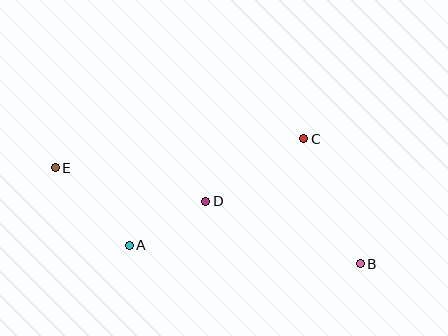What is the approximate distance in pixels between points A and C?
The distance between A and C is approximately 204 pixels.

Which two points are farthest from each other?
Points B and E are farthest from each other.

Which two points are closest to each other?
Points A and D are closest to each other.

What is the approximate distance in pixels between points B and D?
The distance between B and D is approximately 167 pixels.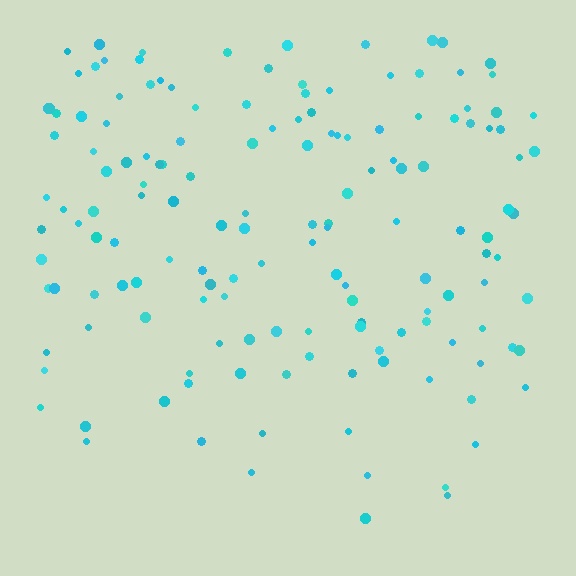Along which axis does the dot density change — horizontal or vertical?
Vertical.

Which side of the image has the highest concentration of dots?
The top.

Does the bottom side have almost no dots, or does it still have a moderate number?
Still a moderate number, just noticeably fewer than the top.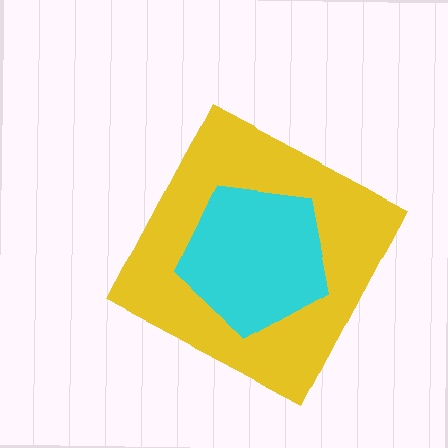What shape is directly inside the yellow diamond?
The cyan pentagon.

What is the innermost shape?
The cyan pentagon.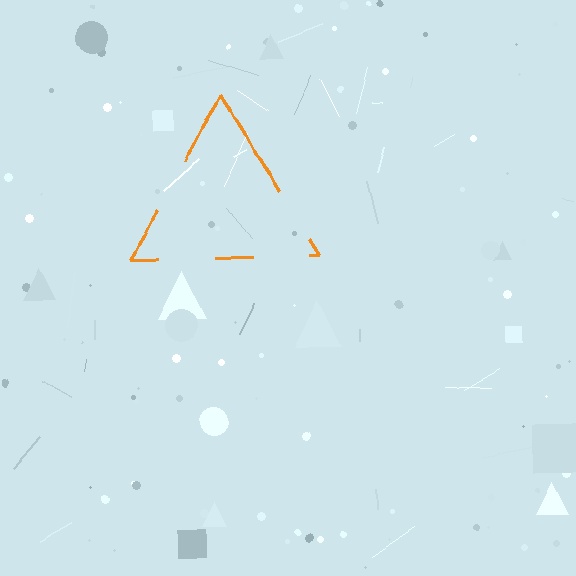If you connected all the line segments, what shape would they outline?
They would outline a triangle.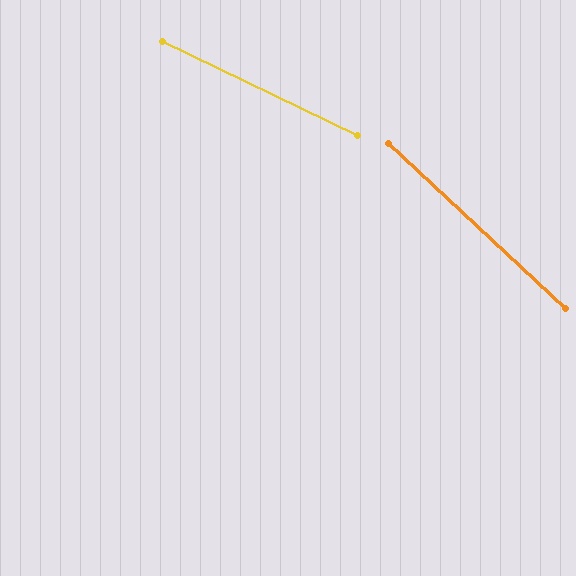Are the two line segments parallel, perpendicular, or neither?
Neither parallel nor perpendicular — they differ by about 17°.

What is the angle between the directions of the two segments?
Approximately 17 degrees.